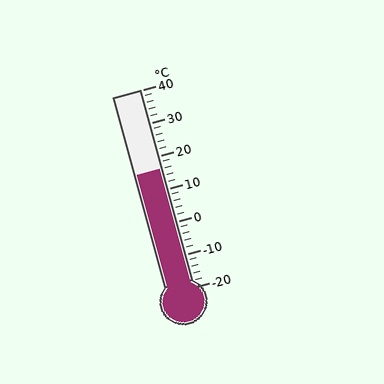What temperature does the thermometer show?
The thermometer shows approximately 16°C.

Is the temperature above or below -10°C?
The temperature is above -10°C.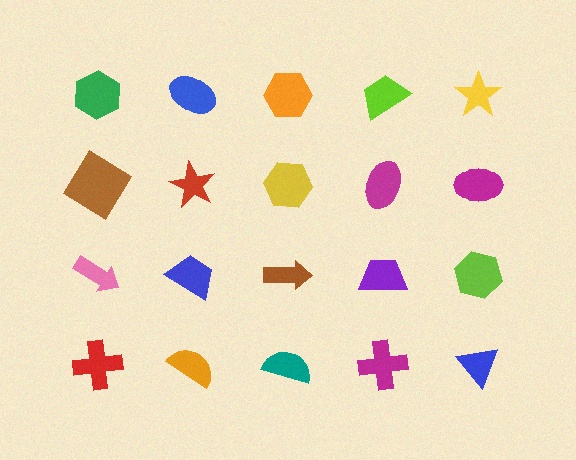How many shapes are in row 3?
5 shapes.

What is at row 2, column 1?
A brown diamond.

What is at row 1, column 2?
A blue ellipse.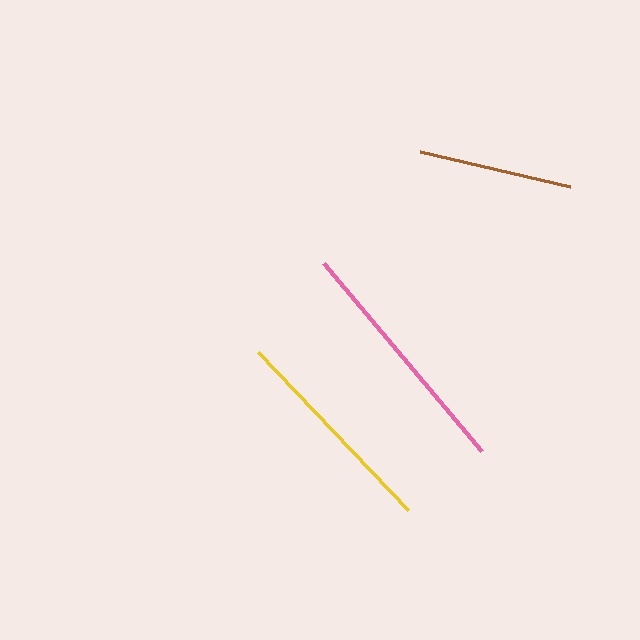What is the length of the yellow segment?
The yellow segment is approximately 218 pixels long.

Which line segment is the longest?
The pink line is the longest at approximately 246 pixels.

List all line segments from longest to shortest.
From longest to shortest: pink, yellow, brown.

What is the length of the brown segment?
The brown segment is approximately 154 pixels long.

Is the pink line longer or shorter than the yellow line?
The pink line is longer than the yellow line.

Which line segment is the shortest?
The brown line is the shortest at approximately 154 pixels.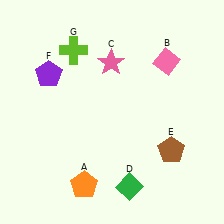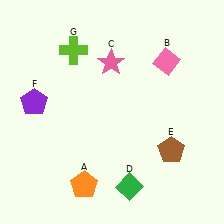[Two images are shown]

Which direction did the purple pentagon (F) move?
The purple pentagon (F) moved down.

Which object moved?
The purple pentagon (F) moved down.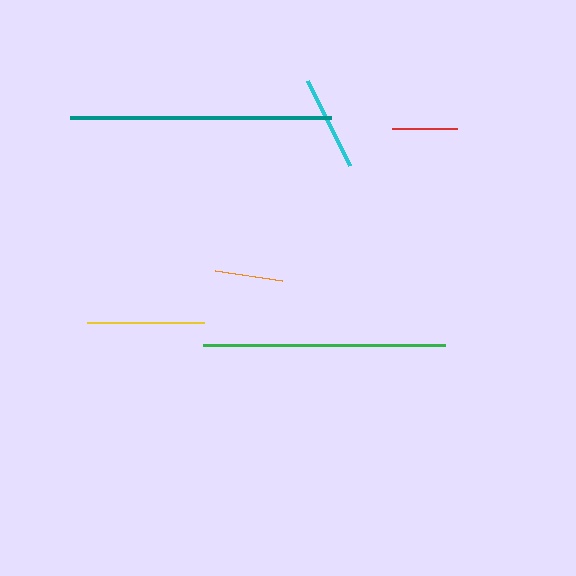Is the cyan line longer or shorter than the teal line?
The teal line is longer than the cyan line.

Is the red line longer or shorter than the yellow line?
The yellow line is longer than the red line.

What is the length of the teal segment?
The teal segment is approximately 261 pixels long.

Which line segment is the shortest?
The red line is the shortest at approximately 64 pixels.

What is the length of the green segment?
The green segment is approximately 242 pixels long.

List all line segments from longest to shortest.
From longest to shortest: teal, green, yellow, cyan, orange, red.